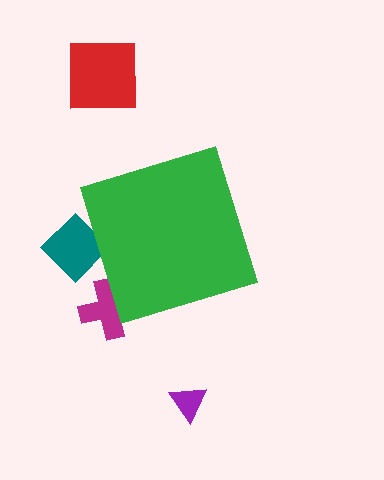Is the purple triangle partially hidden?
No, the purple triangle is fully visible.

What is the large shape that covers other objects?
A green diamond.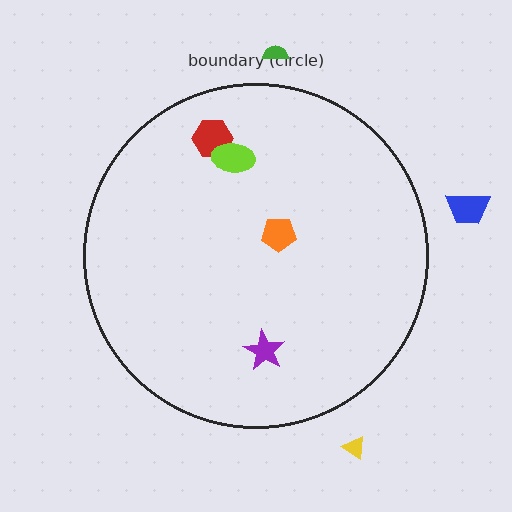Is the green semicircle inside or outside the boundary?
Outside.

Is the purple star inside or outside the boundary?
Inside.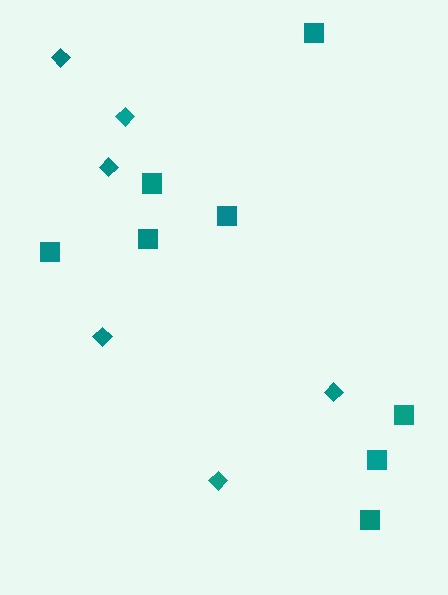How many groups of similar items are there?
There are 2 groups: one group of diamonds (6) and one group of squares (8).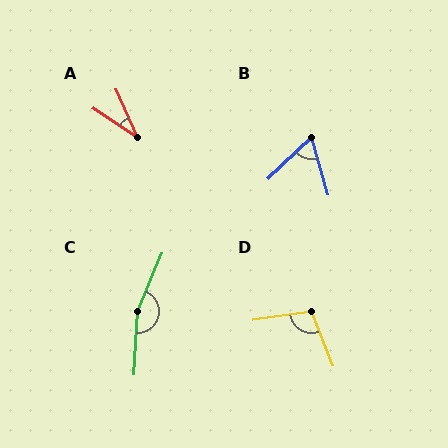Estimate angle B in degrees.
Approximately 63 degrees.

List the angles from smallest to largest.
A (32°), B (63°), D (102°), C (160°).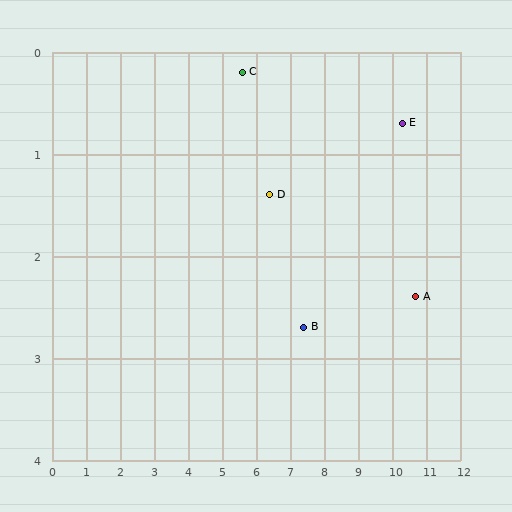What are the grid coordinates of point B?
Point B is at approximately (7.4, 2.7).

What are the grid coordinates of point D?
Point D is at approximately (6.4, 1.4).